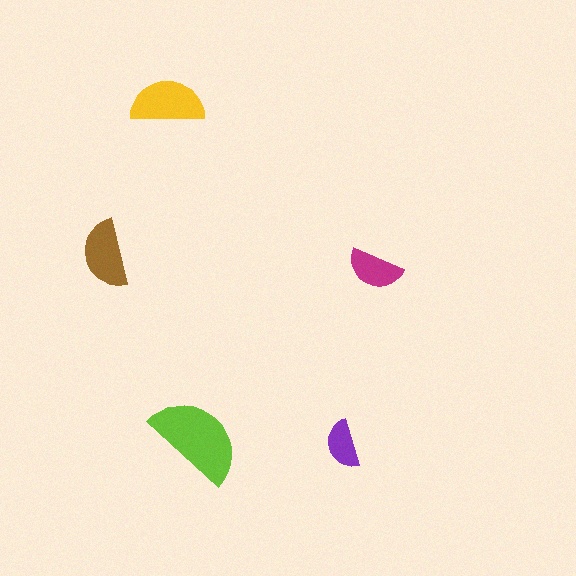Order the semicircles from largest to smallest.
the lime one, the yellow one, the brown one, the magenta one, the purple one.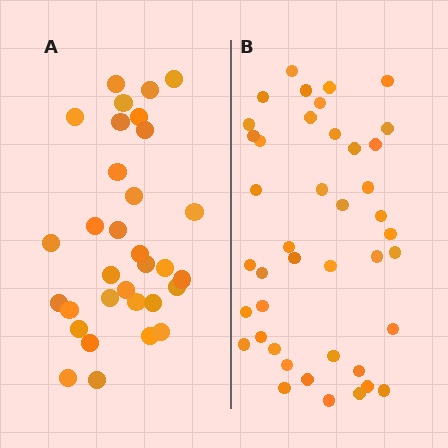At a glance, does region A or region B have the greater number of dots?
Region B (the right region) has more dots.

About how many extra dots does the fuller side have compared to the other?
Region B has roughly 10 or so more dots than region A.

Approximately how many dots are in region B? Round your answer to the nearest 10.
About 40 dots. (The exact count is 42, which rounds to 40.)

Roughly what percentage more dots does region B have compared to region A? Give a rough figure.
About 30% more.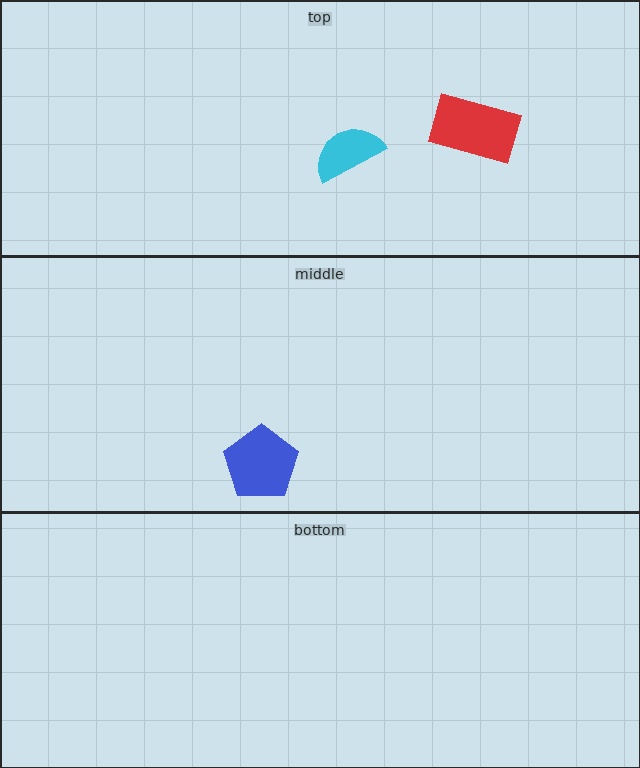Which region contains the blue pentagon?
The middle region.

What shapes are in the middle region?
The blue pentagon.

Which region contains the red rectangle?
The top region.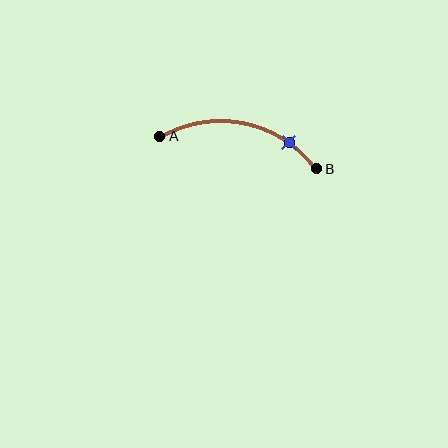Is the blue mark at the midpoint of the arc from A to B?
No. The blue mark lies on the arc but is closer to endpoint B. The arc midpoint would be at the point on the curve equidistant along the arc from both A and B.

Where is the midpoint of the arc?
The arc midpoint is the point on the curve farthest from the straight line joining A and B. It sits above that line.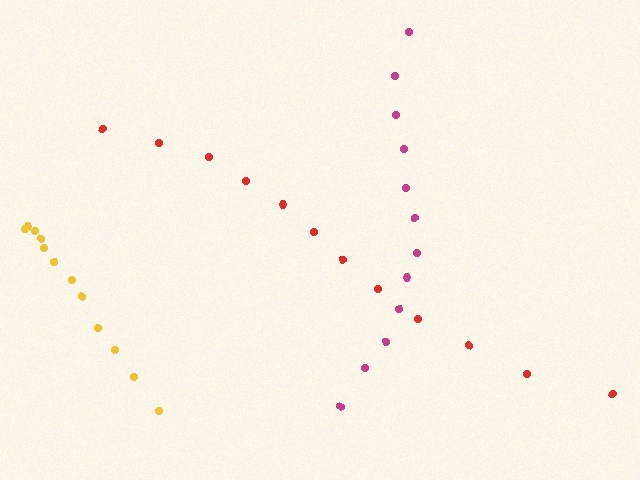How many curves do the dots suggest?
There are 3 distinct paths.